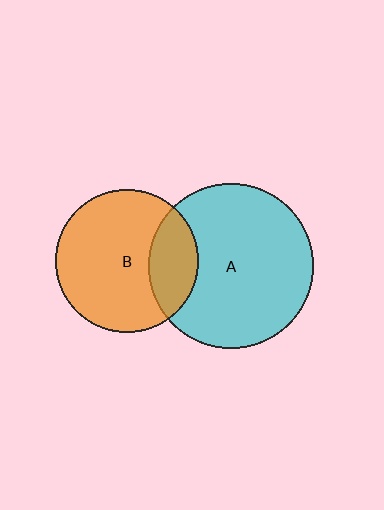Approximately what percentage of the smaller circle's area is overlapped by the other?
Approximately 25%.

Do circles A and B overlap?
Yes.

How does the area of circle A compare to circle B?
Approximately 1.3 times.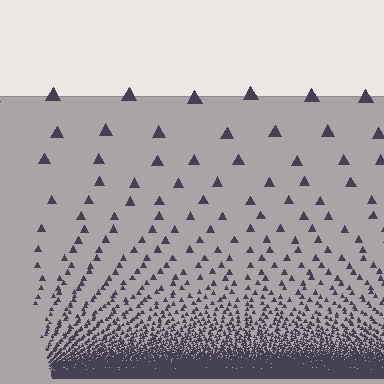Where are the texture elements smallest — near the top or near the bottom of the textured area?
Near the bottom.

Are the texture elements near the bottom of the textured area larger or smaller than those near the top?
Smaller. The gradient is inverted — elements near the bottom are smaller and denser.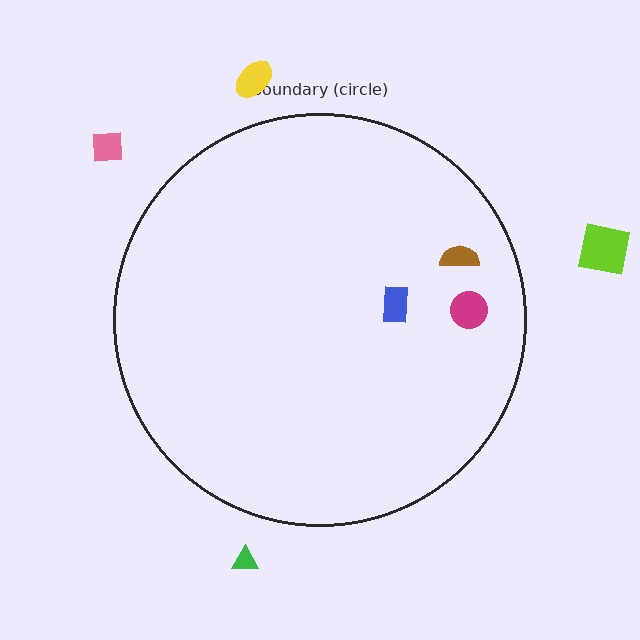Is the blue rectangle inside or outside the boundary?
Inside.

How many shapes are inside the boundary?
3 inside, 4 outside.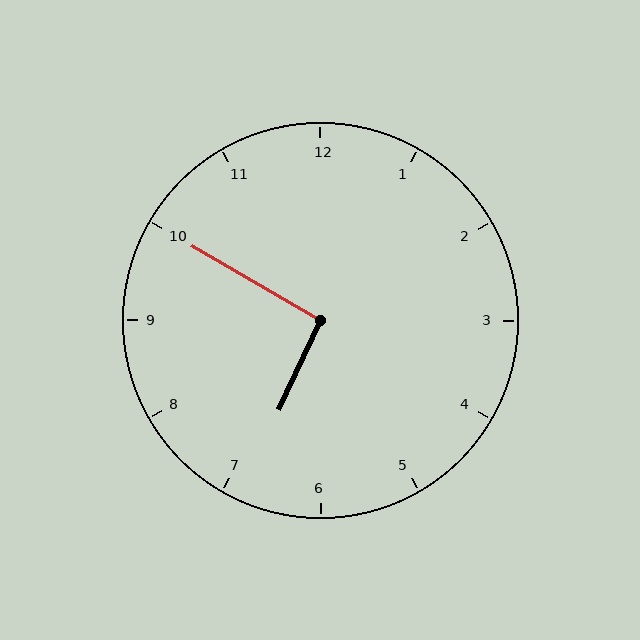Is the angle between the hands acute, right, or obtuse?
It is right.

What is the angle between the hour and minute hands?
Approximately 95 degrees.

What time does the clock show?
6:50.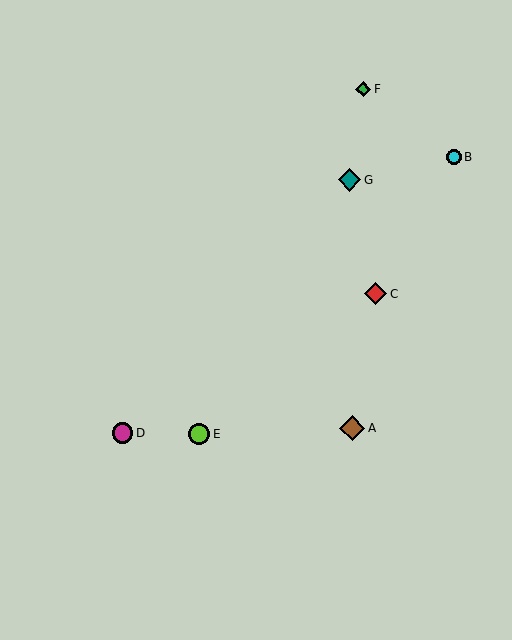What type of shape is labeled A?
Shape A is a brown diamond.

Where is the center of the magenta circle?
The center of the magenta circle is at (123, 433).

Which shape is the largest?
The brown diamond (labeled A) is the largest.